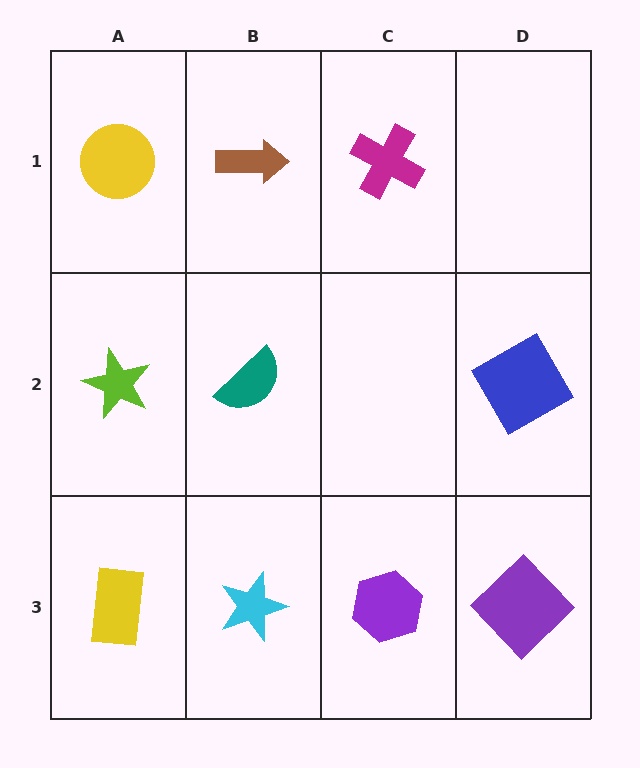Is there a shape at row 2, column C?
No, that cell is empty.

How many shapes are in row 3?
4 shapes.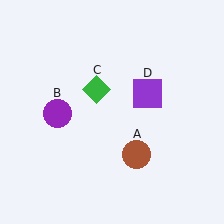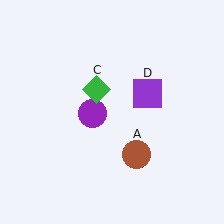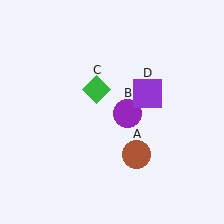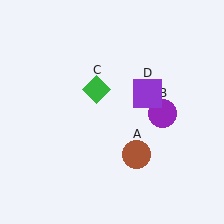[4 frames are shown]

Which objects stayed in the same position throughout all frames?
Brown circle (object A) and green diamond (object C) and purple square (object D) remained stationary.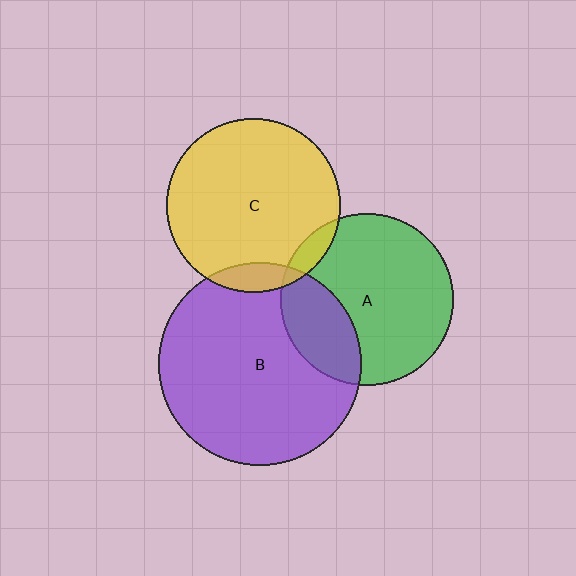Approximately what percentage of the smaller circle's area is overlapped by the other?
Approximately 5%.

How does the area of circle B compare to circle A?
Approximately 1.4 times.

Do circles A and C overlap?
Yes.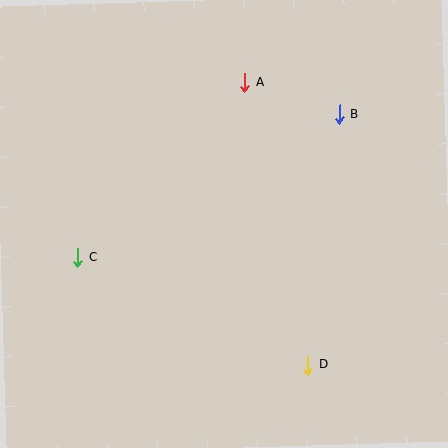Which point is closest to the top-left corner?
Point A is closest to the top-left corner.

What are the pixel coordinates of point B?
Point B is at (339, 114).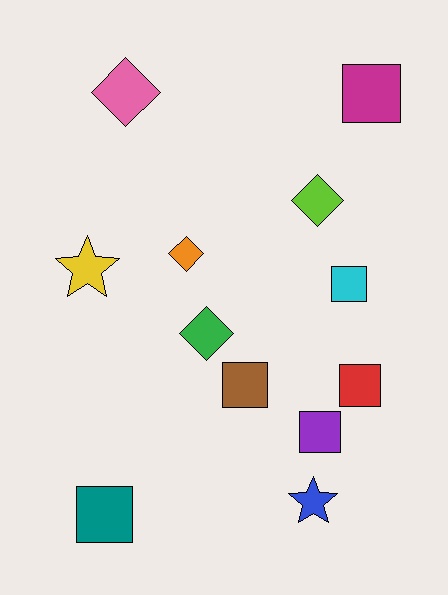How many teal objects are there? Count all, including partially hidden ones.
There is 1 teal object.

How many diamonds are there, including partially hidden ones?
There are 4 diamonds.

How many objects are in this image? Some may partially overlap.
There are 12 objects.